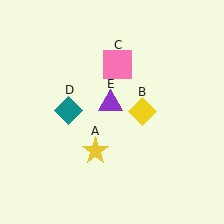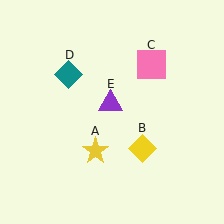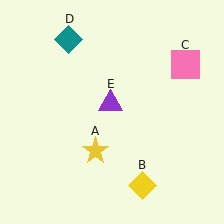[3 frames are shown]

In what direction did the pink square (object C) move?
The pink square (object C) moved right.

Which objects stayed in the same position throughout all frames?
Yellow star (object A) and purple triangle (object E) remained stationary.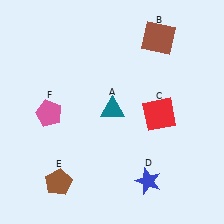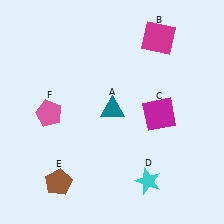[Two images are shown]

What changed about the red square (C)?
In Image 1, C is red. In Image 2, it changed to magenta.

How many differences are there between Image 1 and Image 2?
There are 3 differences between the two images.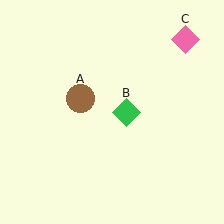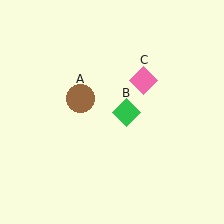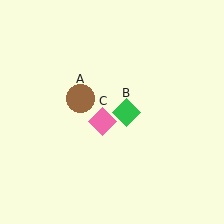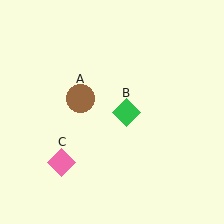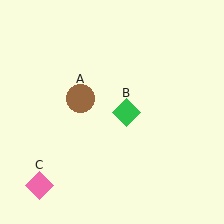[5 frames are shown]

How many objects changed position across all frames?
1 object changed position: pink diamond (object C).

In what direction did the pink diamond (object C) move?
The pink diamond (object C) moved down and to the left.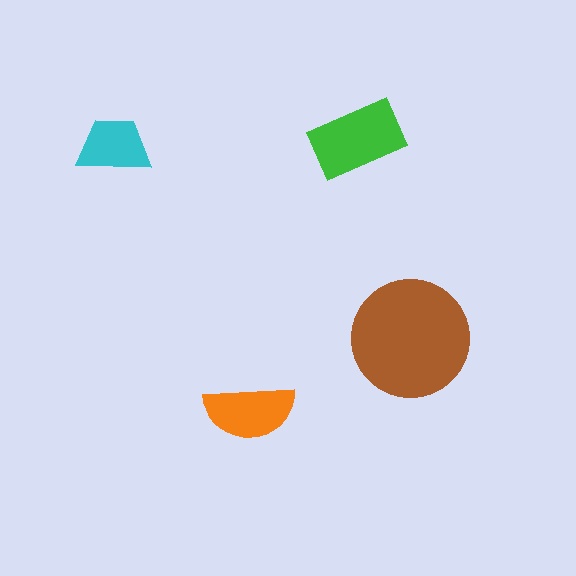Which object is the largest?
The brown circle.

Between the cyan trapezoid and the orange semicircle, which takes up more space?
The orange semicircle.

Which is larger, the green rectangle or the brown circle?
The brown circle.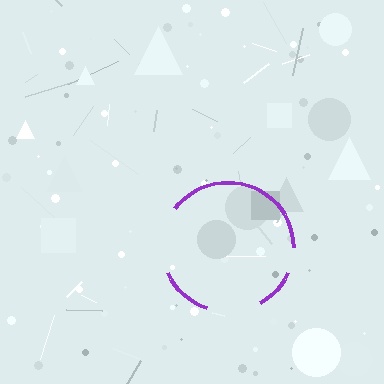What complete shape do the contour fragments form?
The contour fragments form a circle.